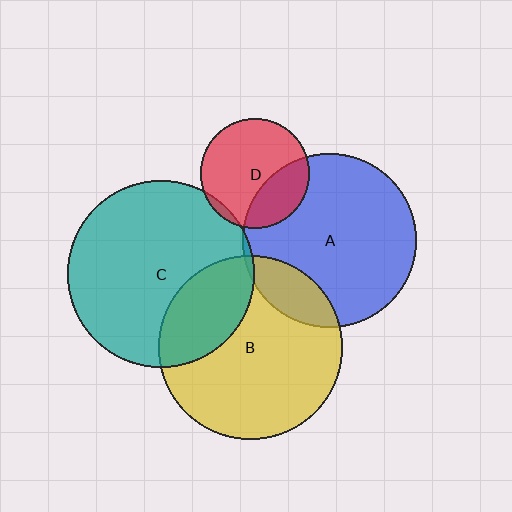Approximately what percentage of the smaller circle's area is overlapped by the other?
Approximately 25%.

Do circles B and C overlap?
Yes.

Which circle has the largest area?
Circle C (teal).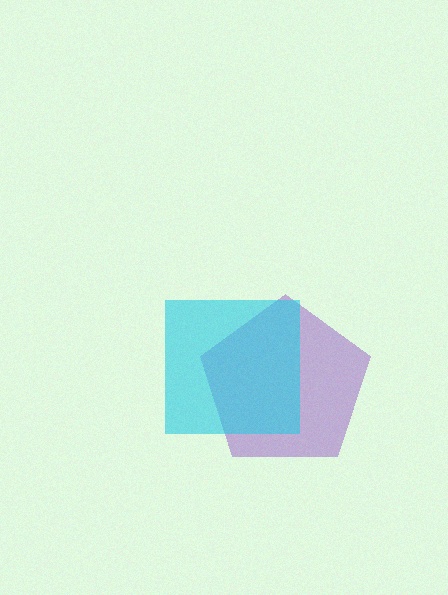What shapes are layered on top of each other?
The layered shapes are: a purple pentagon, a cyan square.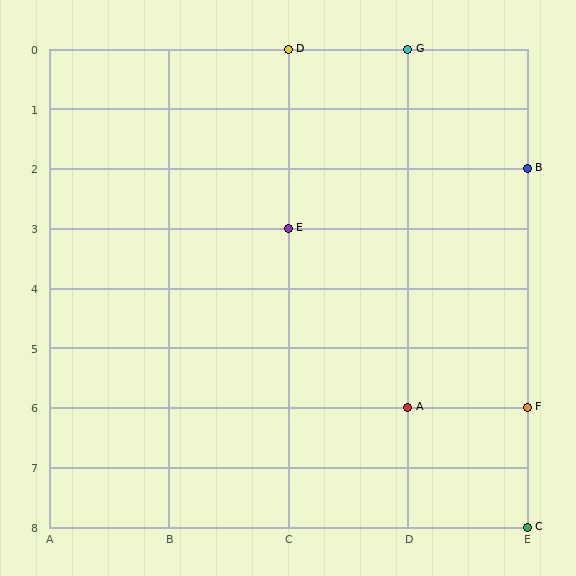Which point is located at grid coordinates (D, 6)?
Point A is at (D, 6).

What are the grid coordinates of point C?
Point C is at grid coordinates (E, 8).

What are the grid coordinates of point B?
Point B is at grid coordinates (E, 2).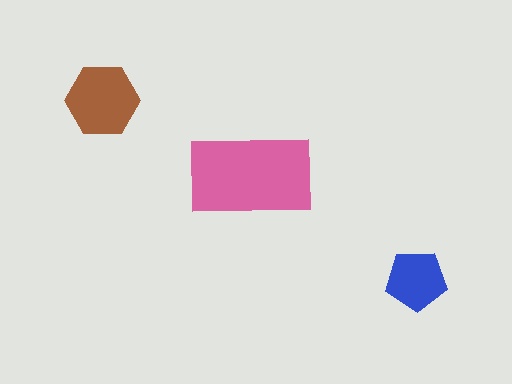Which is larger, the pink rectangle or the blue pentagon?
The pink rectangle.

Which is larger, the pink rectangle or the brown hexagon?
The pink rectangle.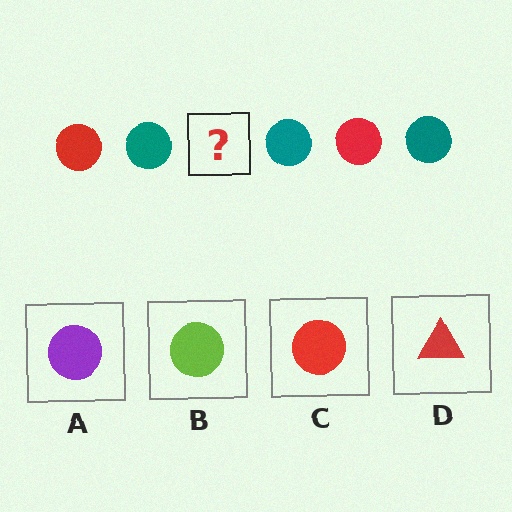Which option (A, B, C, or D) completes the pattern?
C.